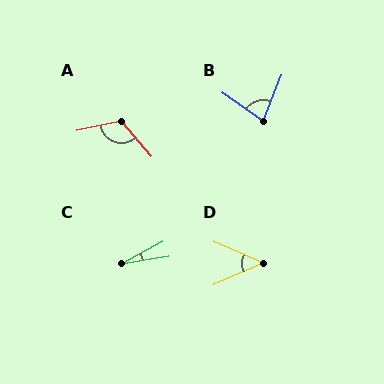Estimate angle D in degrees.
Approximately 46 degrees.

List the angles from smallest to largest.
C (20°), D (46°), B (76°), A (119°).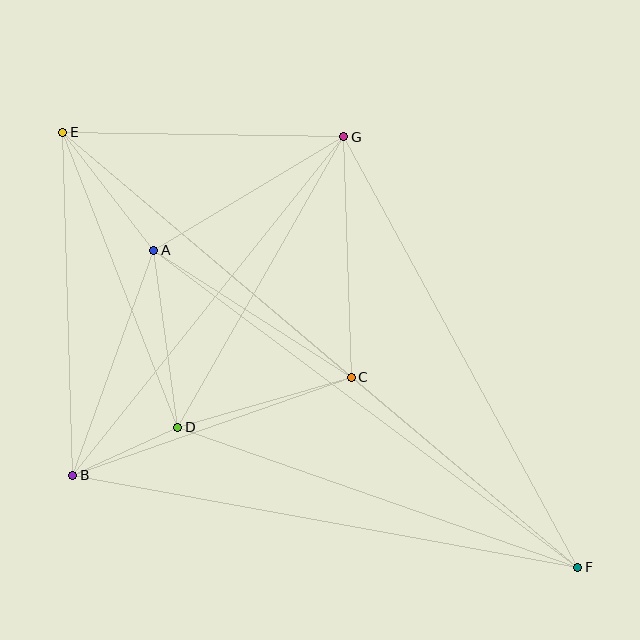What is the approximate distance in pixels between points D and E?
The distance between D and E is approximately 317 pixels.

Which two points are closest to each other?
Points B and D are closest to each other.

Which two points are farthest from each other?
Points E and F are farthest from each other.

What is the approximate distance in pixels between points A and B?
The distance between A and B is approximately 239 pixels.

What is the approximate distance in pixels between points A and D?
The distance between A and D is approximately 179 pixels.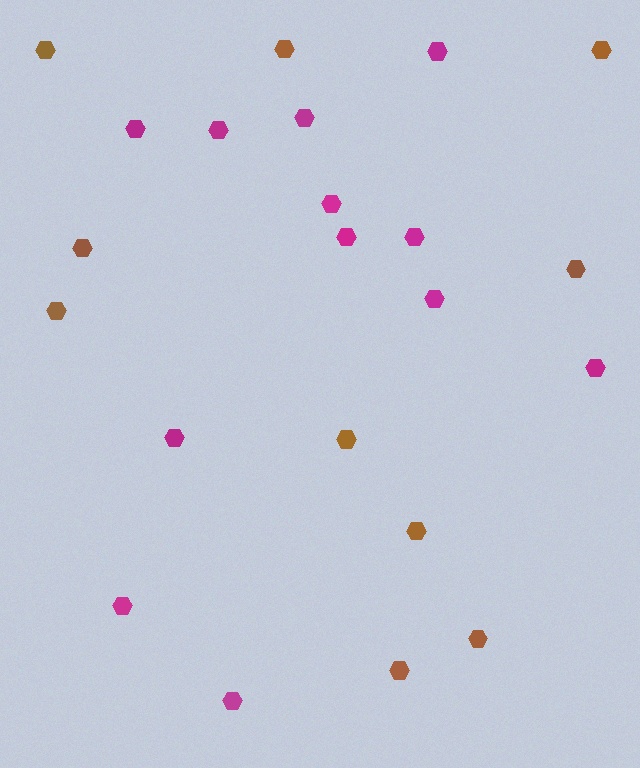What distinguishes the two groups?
There are 2 groups: one group of brown hexagons (10) and one group of magenta hexagons (12).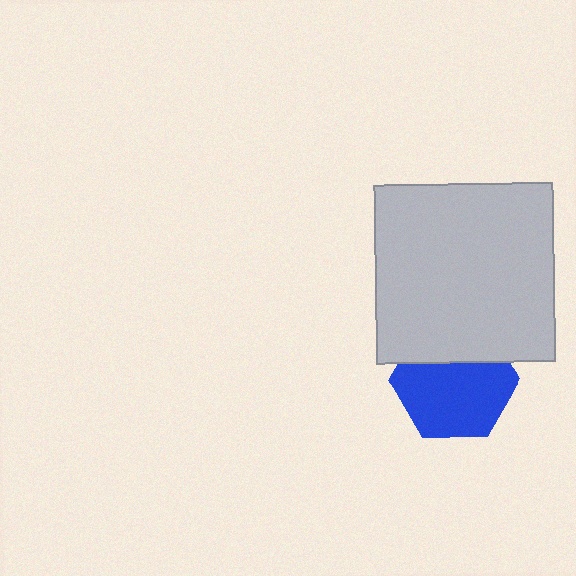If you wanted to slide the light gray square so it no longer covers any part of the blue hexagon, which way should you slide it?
Slide it up — that is the most direct way to separate the two shapes.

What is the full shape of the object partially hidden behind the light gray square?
The partially hidden object is a blue hexagon.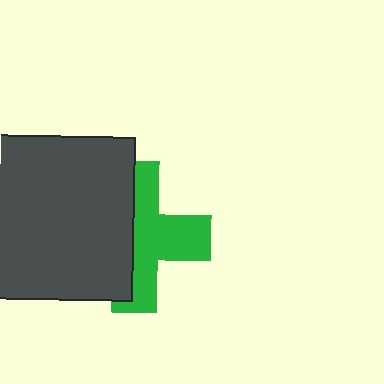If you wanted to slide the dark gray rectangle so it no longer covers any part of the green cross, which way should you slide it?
Slide it left — that is the most direct way to separate the two shapes.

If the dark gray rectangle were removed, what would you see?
You would see the complete green cross.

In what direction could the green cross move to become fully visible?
The green cross could move right. That would shift it out from behind the dark gray rectangle entirely.